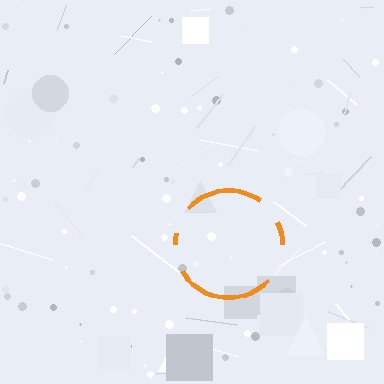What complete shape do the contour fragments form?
The contour fragments form a circle.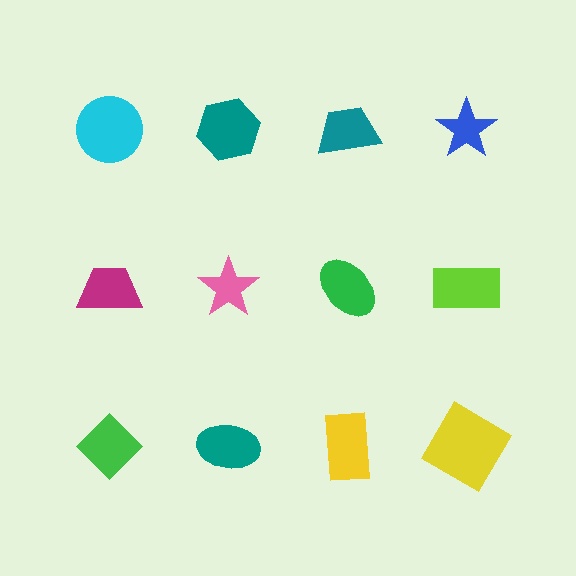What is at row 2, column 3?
A green ellipse.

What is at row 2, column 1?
A magenta trapezoid.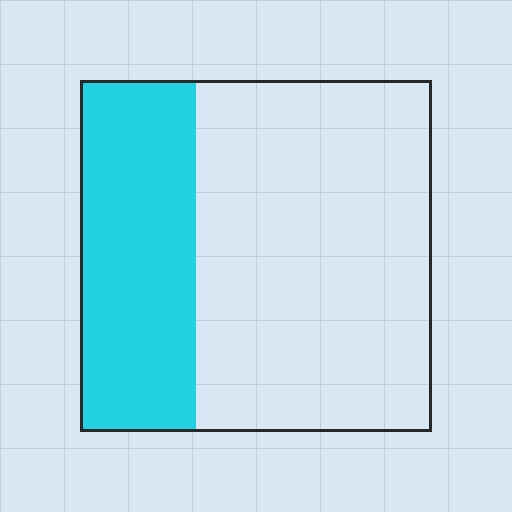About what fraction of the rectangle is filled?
About one third (1/3).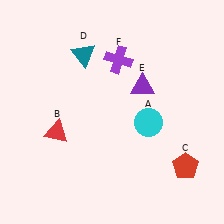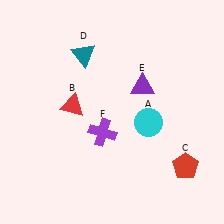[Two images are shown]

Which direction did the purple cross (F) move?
The purple cross (F) moved down.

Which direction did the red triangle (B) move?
The red triangle (B) moved up.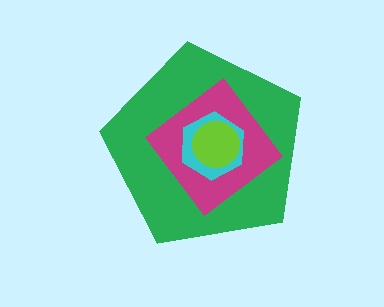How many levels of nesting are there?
4.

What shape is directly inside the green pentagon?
The magenta diamond.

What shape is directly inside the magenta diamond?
The cyan hexagon.